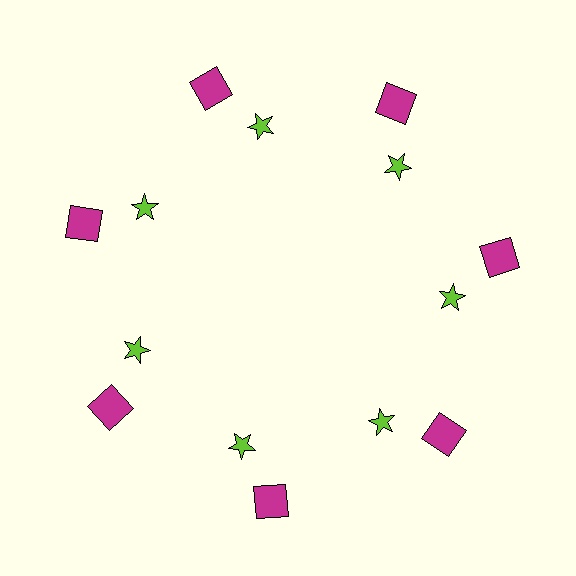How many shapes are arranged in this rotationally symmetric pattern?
There are 14 shapes, arranged in 7 groups of 2.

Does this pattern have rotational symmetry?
Yes, this pattern has 7-fold rotational symmetry. It looks the same after rotating 51 degrees around the center.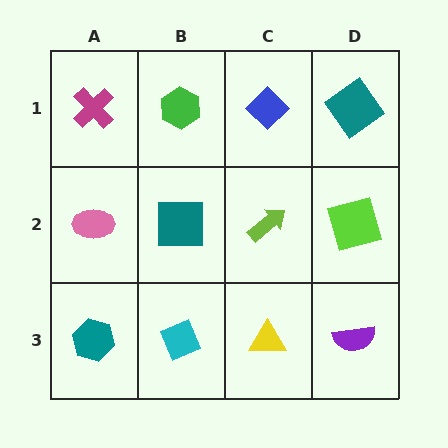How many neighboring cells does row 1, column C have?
3.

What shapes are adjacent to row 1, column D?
A lime square (row 2, column D), a blue diamond (row 1, column C).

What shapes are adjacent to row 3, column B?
A teal square (row 2, column B), a teal hexagon (row 3, column A), a yellow triangle (row 3, column C).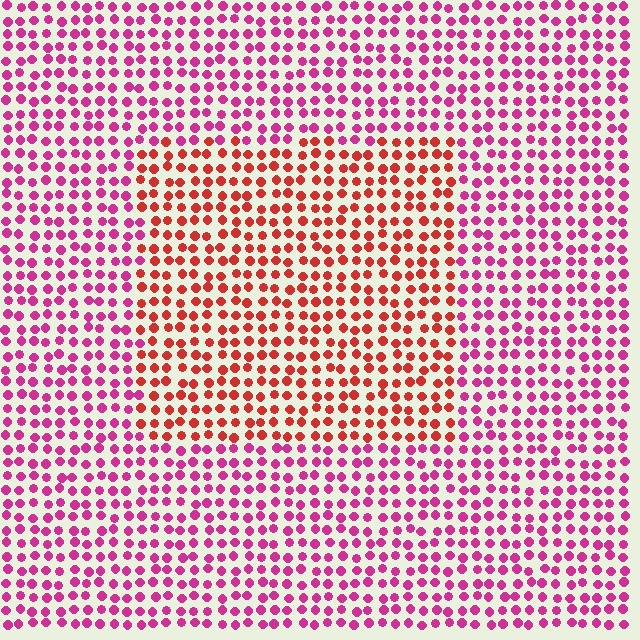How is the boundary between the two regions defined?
The boundary is defined purely by a slight shift in hue (about 38 degrees). Spacing, size, and orientation are identical on both sides.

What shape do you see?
I see a rectangle.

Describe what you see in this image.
The image is filled with small magenta elements in a uniform arrangement. A rectangle-shaped region is visible where the elements are tinted to a slightly different hue, forming a subtle color boundary.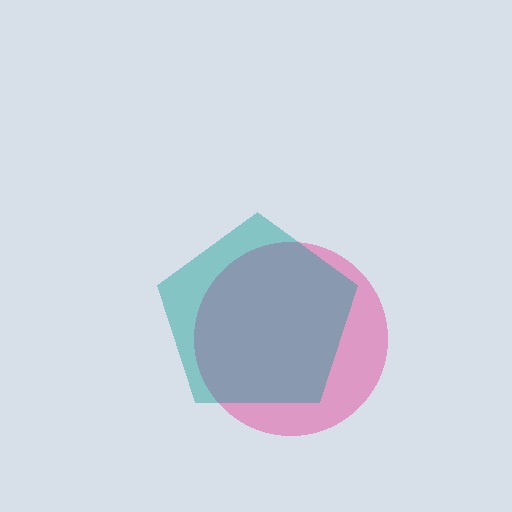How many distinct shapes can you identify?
There are 2 distinct shapes: a pink circle, a teal pentagon.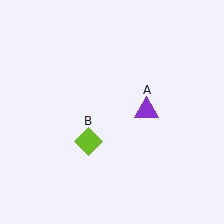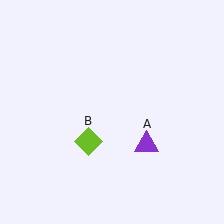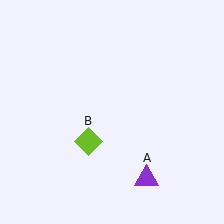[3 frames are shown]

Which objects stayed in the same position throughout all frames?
Lime diamond (object B) remained stationary.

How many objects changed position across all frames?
1 object changed position: purple triangle (object A).